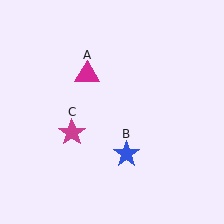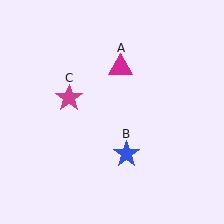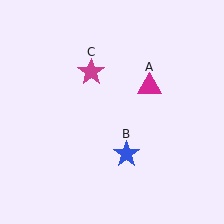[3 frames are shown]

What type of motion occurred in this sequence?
The magenta triangle (object A), magenta star (object C) rotated clockwise around the center of the scene.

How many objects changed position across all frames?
2 objects changed position: magenta triangle (object A), magenta star (object C).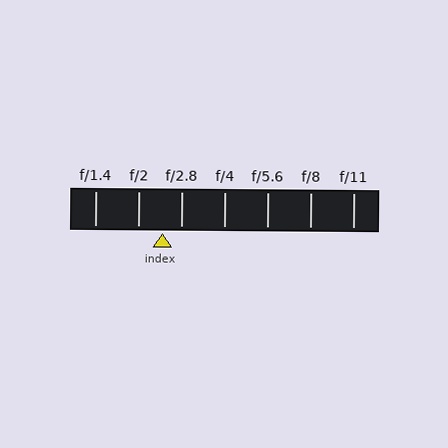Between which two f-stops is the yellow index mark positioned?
The index mark is between f/2 and f/2.8.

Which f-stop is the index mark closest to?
The index mark is closest to f/2.8.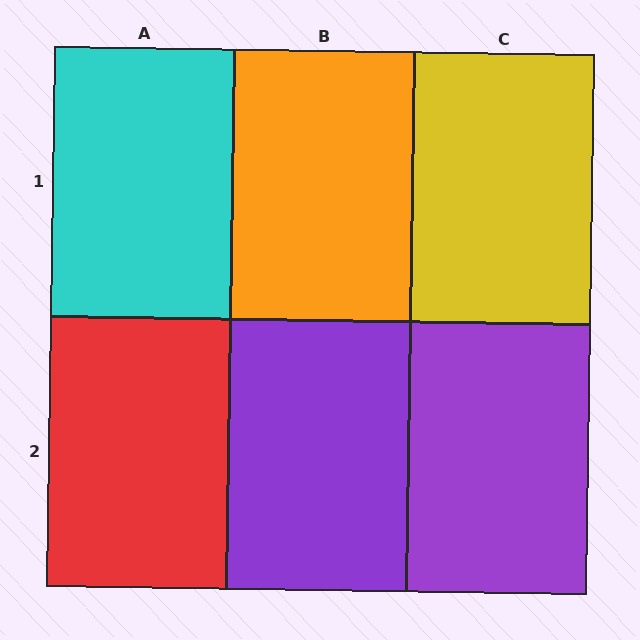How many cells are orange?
1 cell is orange.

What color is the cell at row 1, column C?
Yellow.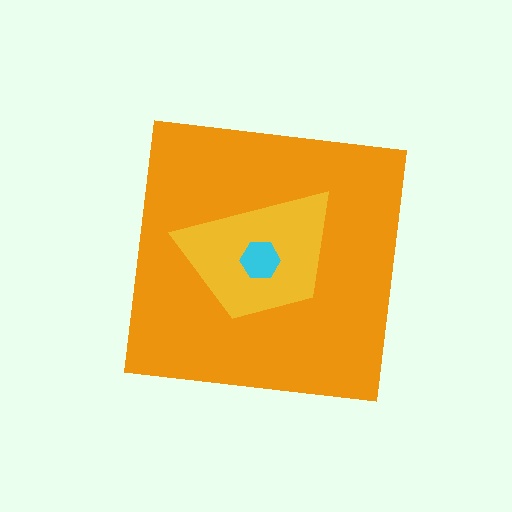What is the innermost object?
The cyan hexagon.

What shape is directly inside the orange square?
The yellow trapezoid.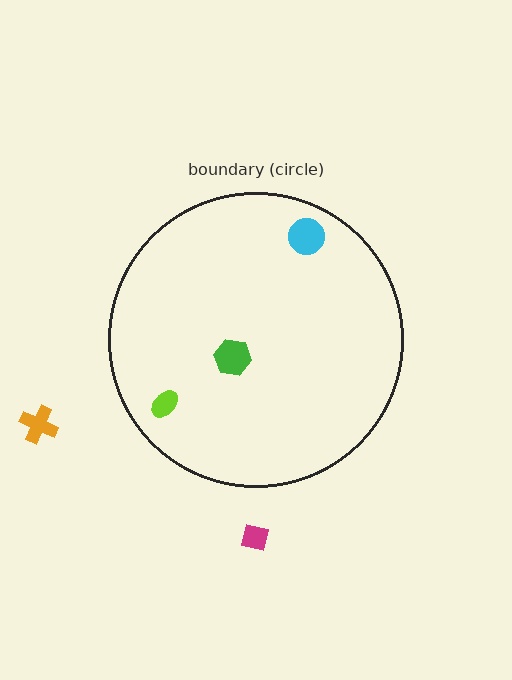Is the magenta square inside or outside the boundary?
Outside.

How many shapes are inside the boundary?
3 inside, 2 outside.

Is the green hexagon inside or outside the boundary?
Inside.